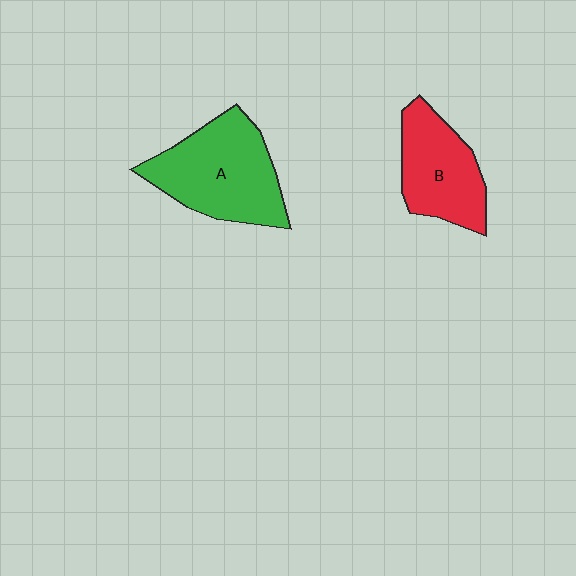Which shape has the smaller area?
Shape B (red).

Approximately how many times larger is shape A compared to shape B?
Approximately 1.3 times.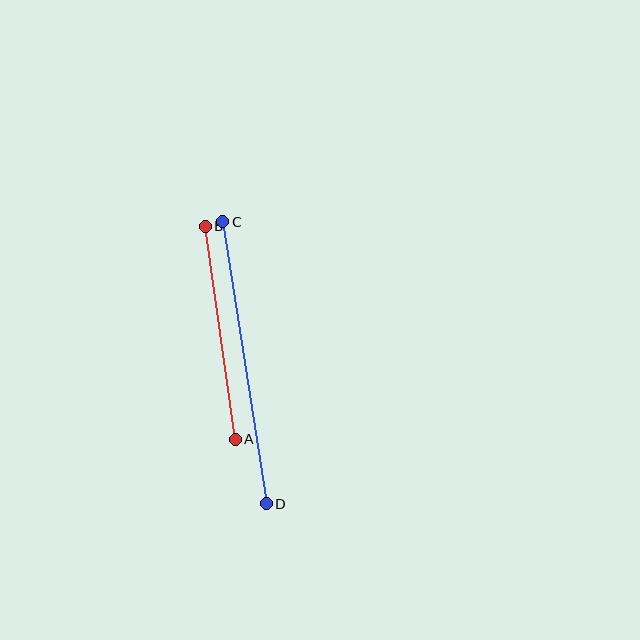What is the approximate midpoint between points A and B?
The midpoint is at approximately (220, 333) pixels.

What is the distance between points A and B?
The distance is approximately 215 pixels.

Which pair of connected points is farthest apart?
Points C and D are farthest apart.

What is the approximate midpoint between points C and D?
The midpoint is at approximately (244, 363) pixels.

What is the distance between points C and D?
The distance is approximately 285 pixels.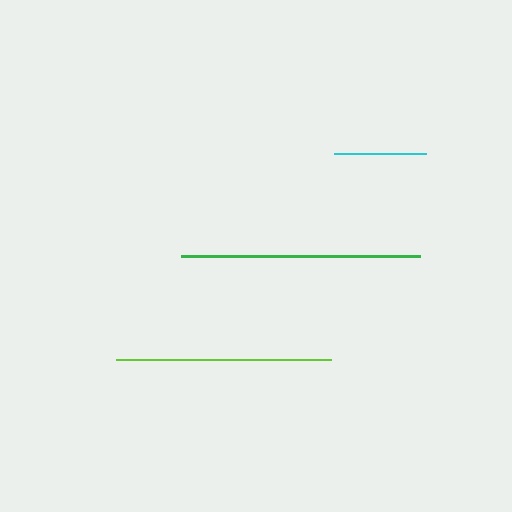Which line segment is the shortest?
The cyan line is the shortest at approximately 92 pixels.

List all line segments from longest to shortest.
From longest to shortest: green, lime, cyan.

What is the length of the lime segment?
The lime segment is approximately 215 pixels long.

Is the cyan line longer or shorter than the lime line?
The lime line is longer than the cyan line.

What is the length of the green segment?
The green segment is approximately 239 pixels long.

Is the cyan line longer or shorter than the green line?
The green line is longer than the cyan line.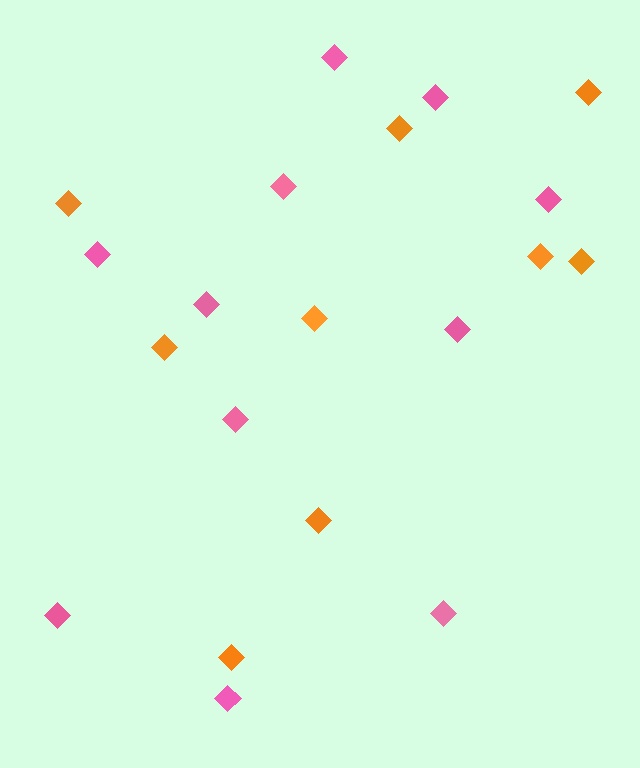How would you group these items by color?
There are 2 groups: one group of pink diamonds (11) and one group of orange diamonds (9).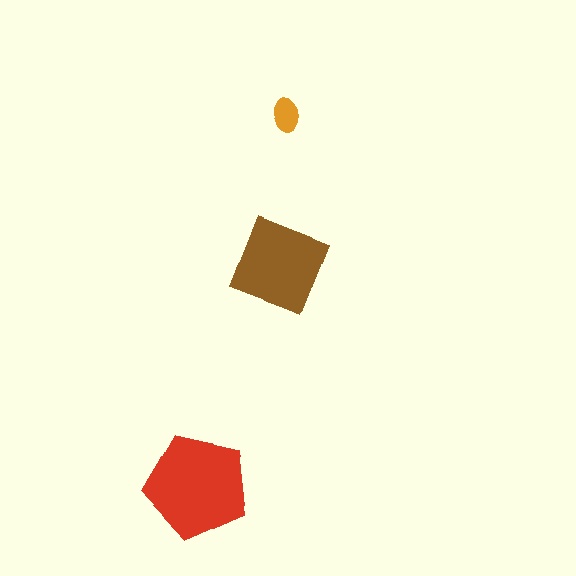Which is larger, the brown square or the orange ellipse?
The brown square.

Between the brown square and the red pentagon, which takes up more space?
The red pentagon.